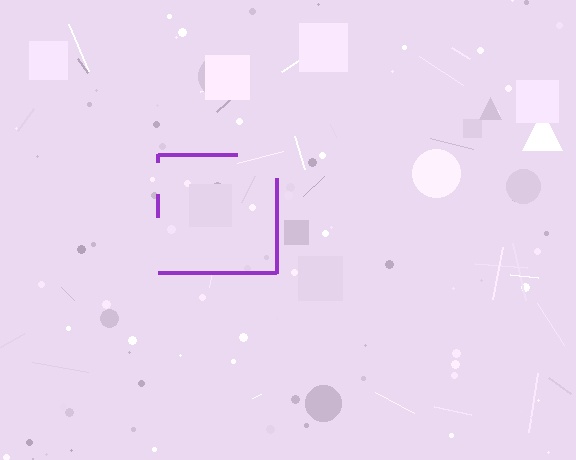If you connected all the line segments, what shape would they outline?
They would outline a square.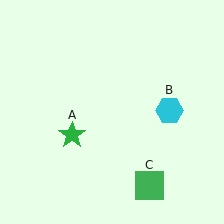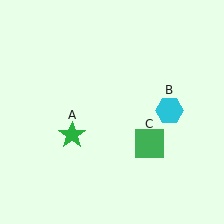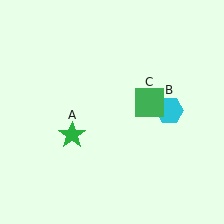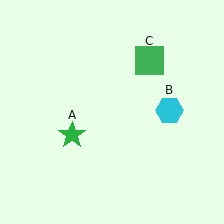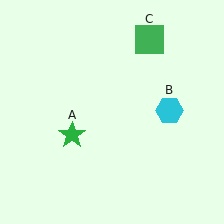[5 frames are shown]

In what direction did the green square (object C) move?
The green square (object C) moved up.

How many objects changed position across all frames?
1 object changed position: green square (object C).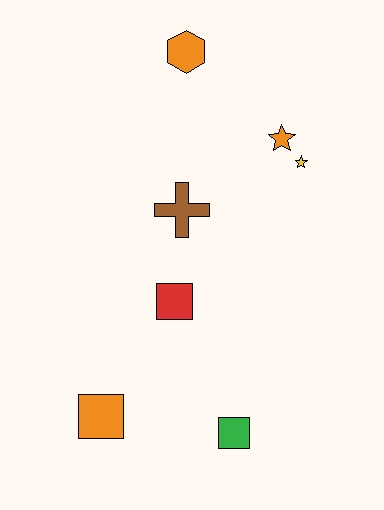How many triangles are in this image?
There are no triangles.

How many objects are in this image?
There are 7 objects.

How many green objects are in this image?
There is 1 green object.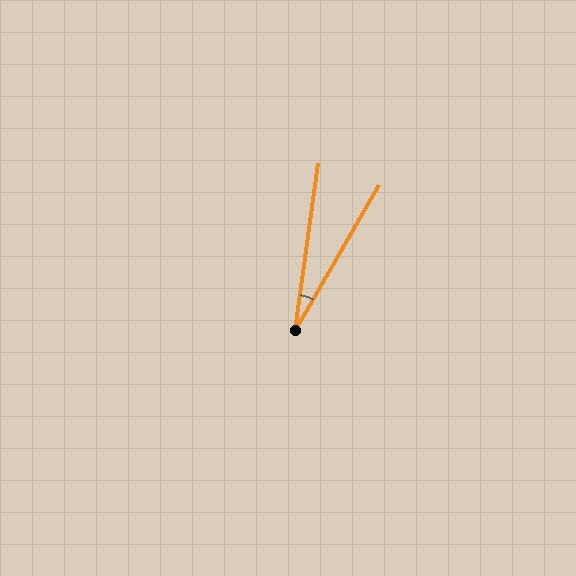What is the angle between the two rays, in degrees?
Approximately 22 degrees.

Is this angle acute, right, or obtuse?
It is acute.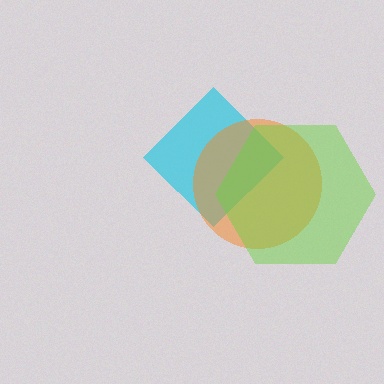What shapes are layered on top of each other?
The layered shapes are: a cyan diamond, an orange circle, a lime hexagon.